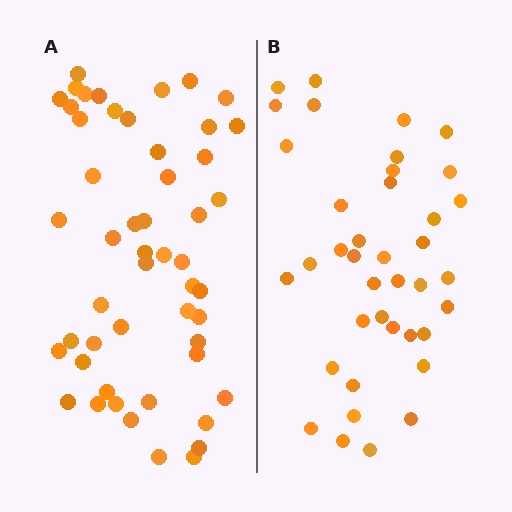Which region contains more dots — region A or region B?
Region A (the left region) has more dots.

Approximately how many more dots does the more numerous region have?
Region A has roughly 12 or so more dots than region B.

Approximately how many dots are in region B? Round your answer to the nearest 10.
About 40 dots. (The exact count is 39, which rounds to 40.)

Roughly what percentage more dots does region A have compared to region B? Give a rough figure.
About 30% more.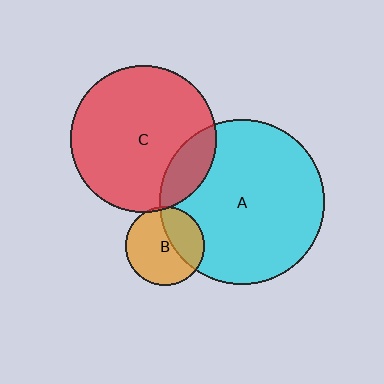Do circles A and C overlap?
Yes.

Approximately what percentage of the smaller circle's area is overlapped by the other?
Approximately 15%.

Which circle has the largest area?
Circle A (cyan).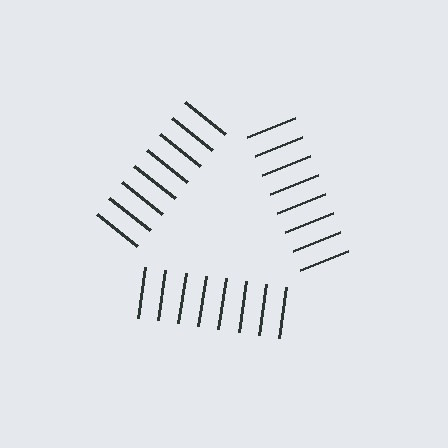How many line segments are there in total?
24 — 8 along each of the 3 edges.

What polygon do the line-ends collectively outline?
An illusory triangle — the line segments terminate on its edges but no continuous stroke is drawn.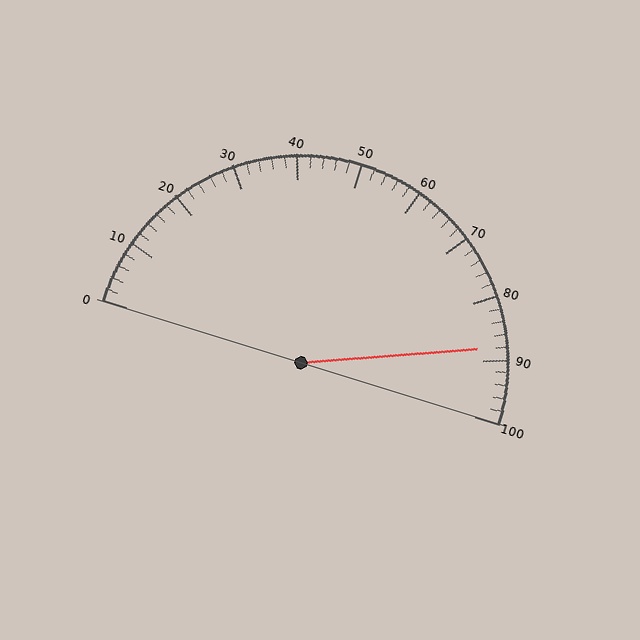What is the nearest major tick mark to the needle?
The nearest major tick mark is 90.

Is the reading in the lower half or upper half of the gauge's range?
The reading is in the upper half of the range (0 to 100).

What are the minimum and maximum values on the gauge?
The gauge ranges from 0 to 100.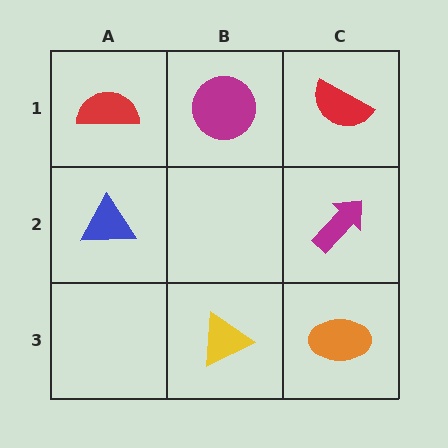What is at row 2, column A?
A blue triangle.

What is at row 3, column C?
An orange ellipse.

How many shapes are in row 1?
3 shapes.